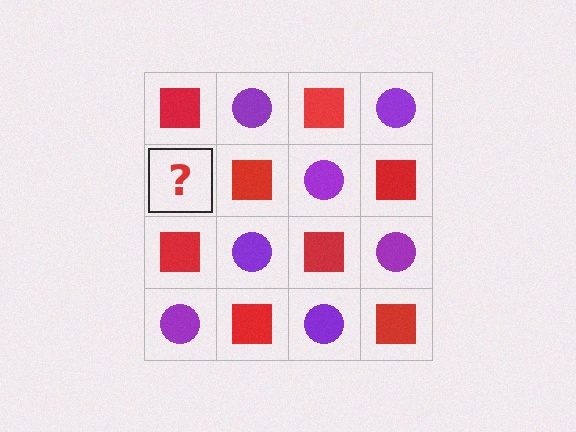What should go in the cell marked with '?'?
The missing cell should contain a purple circle.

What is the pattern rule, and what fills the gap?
The rule is that it alternates red square and purple circle in a checkerboard pattern. The gap should be filled with a purple circle.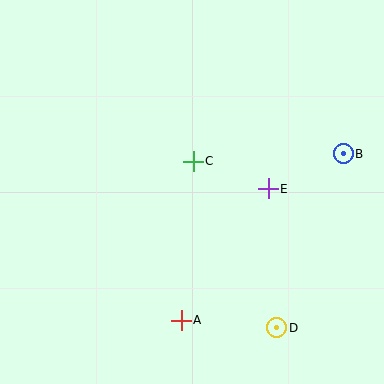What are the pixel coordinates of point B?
Point B is at (343, 154).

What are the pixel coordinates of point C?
Point C is at (193, 161).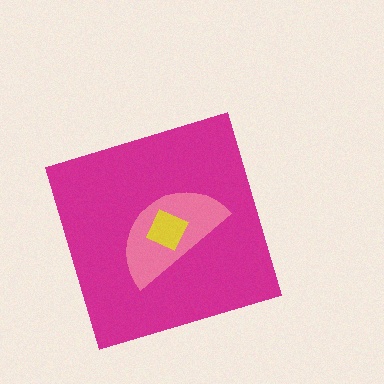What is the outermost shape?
The magenta diamond.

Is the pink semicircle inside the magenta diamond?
Yes.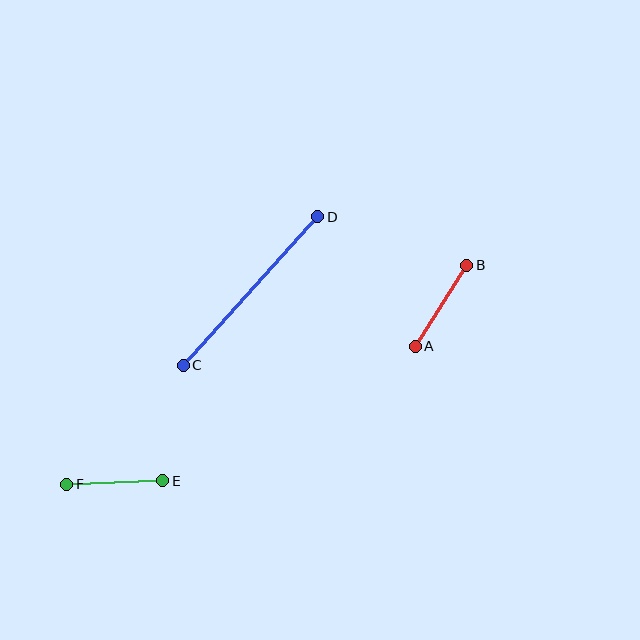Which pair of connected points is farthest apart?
Points C and D are farthest apart.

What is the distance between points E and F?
The distance is approximately 96 pixels.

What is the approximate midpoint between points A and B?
The midpoint is at approximately (441, 306) pixels.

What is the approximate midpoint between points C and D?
The midpoint is at approximately (251, 291) pixels.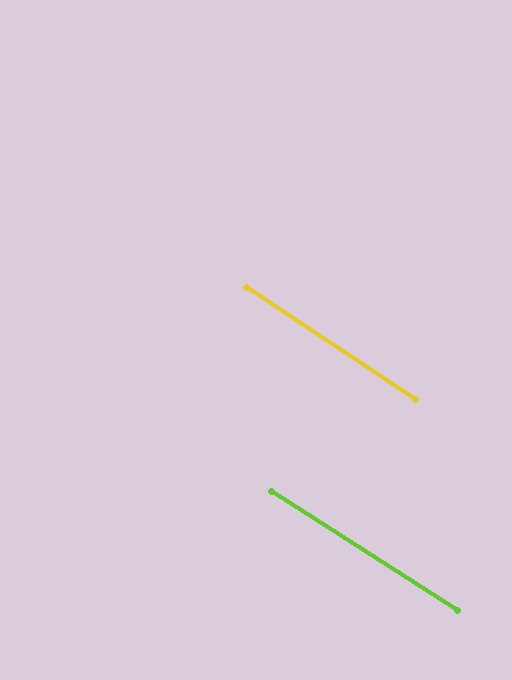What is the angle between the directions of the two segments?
Approximately 1 degree.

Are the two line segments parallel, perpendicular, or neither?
Parallel — their directions differ by only 0.7°.